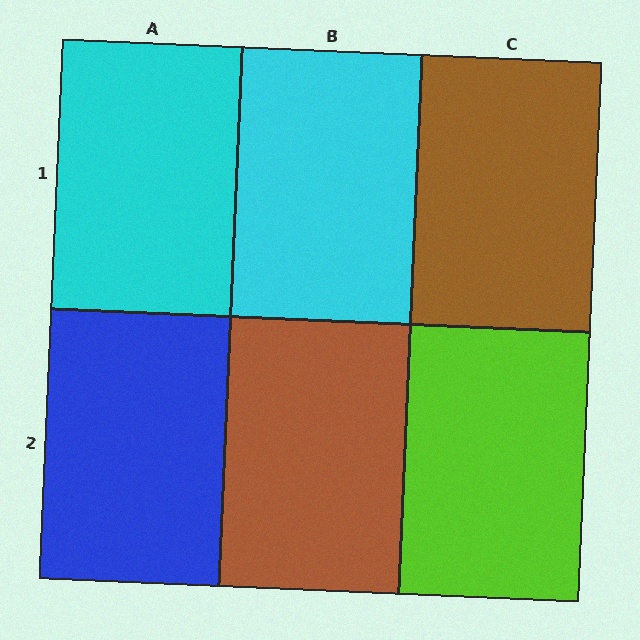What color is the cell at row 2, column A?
Blue.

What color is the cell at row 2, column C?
Lime.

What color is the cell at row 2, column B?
Brown.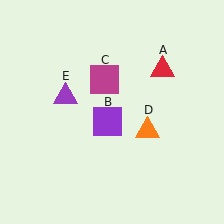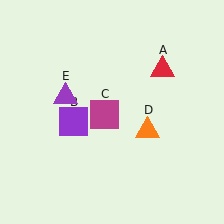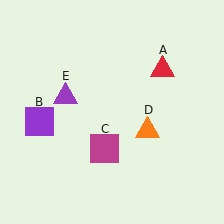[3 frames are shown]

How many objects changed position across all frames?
2 objects changed position: purple square (object B), magenta square (object C).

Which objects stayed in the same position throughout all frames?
Red triangle (object A) and orange triangle (object D) and purple triangle (object E) remained stationary.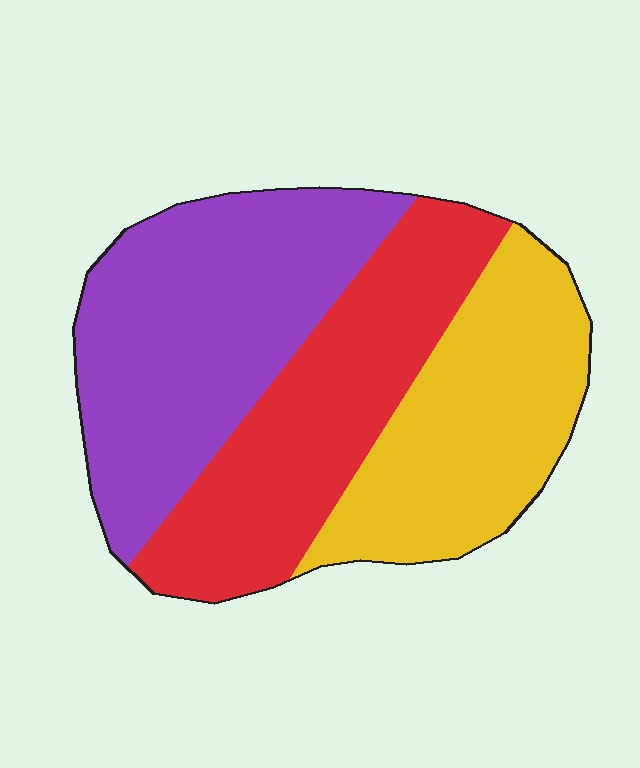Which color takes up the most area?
Purple, at roughly 40%.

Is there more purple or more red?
Purple.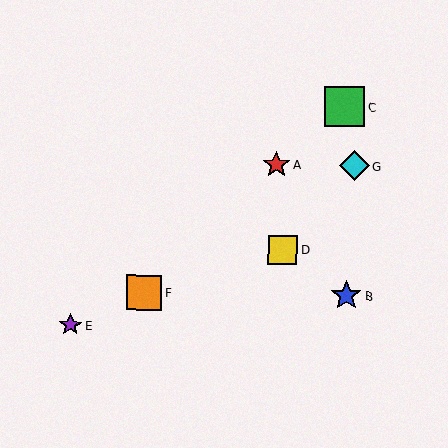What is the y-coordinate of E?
Object E is at y≈325.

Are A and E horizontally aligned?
No, A is at y≈165 and E is at y≈325.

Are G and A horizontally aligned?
Yes, both are at y≈166.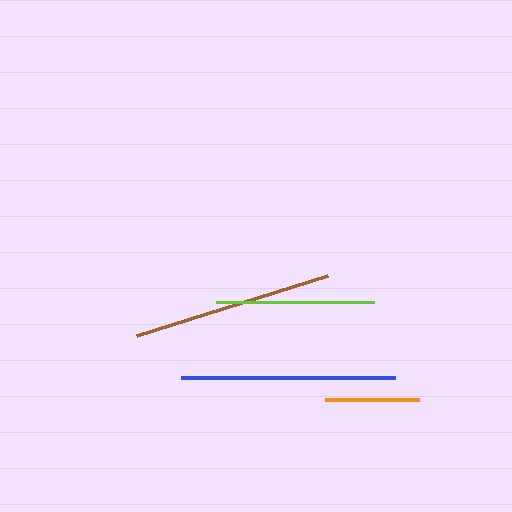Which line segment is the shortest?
The orange line is the shortest at approximately 95 pixels.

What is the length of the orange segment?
The orange segment is approximately 95 pixels long.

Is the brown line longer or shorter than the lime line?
The brown line is longer than the lime line.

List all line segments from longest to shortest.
From longest to shortest: blue, brown, lime, orange.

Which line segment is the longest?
The blue line is the longest at approximately 214 pixels.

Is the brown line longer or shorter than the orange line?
The brown line is longer than the orange line.